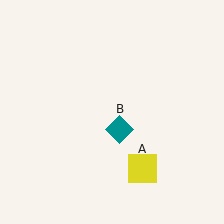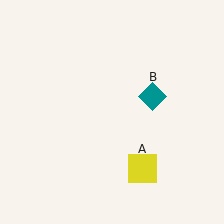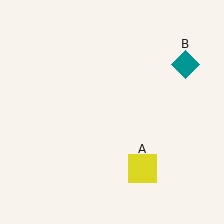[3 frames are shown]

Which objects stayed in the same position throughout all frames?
Yellow square (object A) remained stationary.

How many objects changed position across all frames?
1 object changed position: teal diamond (object B).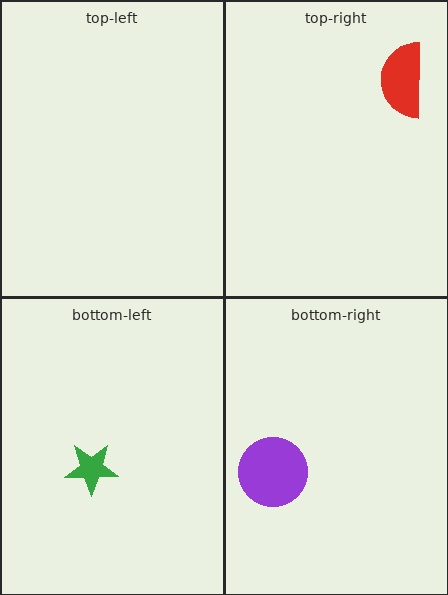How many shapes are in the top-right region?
1.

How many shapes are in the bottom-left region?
1.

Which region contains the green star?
The bottom-left region.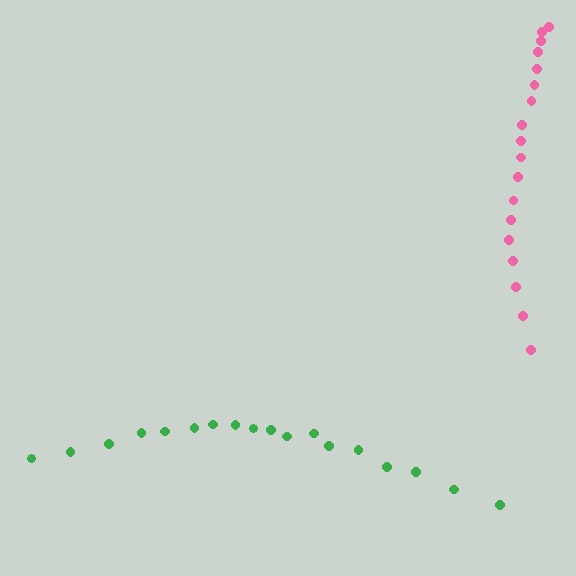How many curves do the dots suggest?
There are 2 distinct paths.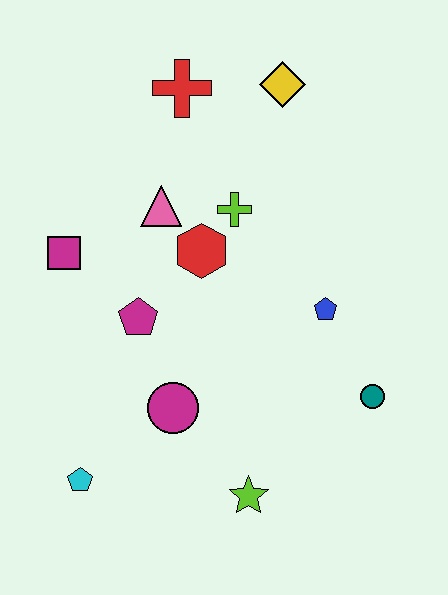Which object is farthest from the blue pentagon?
The cyan pentagon is farthest from the blue pentagon.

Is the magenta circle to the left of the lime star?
Yes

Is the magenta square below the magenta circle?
No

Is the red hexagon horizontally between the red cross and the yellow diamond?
Yes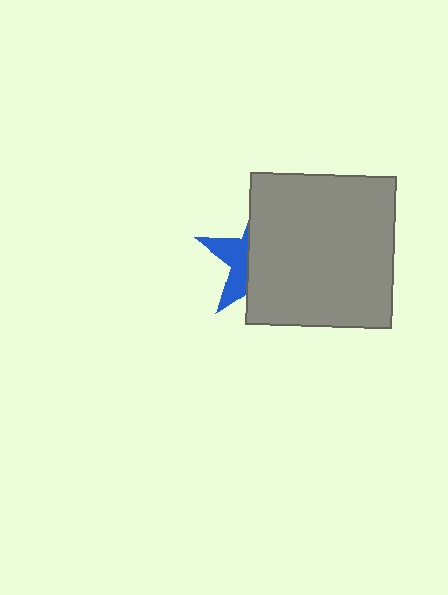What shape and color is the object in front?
The object in front is a gray rectangle.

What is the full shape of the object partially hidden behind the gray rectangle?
The partially hidden object is a blue star.